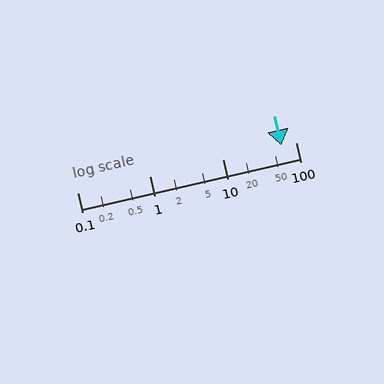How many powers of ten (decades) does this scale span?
The scale spans 3 decades, from 0.1 to 100.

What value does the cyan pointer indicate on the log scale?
The pointer indicates approximately 63.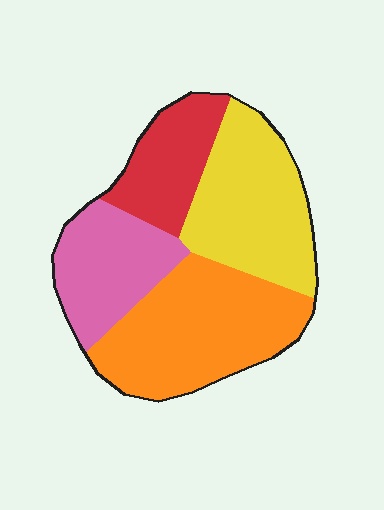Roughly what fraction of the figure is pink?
Pink takes up about one fifth (1/5) of the figure.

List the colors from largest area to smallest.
From largest to smallest: orange, yellow, pink, red.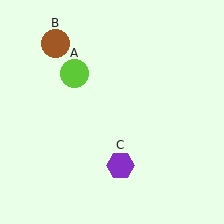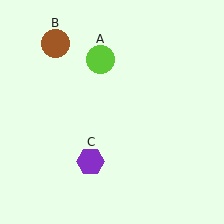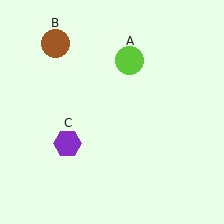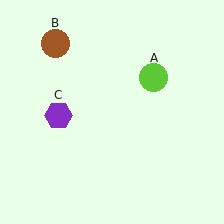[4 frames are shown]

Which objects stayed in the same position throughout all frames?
Brown circle (object B) remained stationary.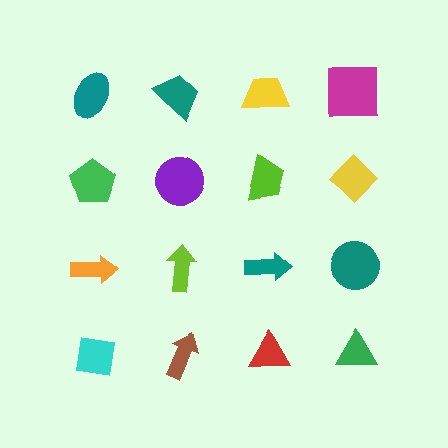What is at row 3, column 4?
A teal circle.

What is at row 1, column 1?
A teal ellipse.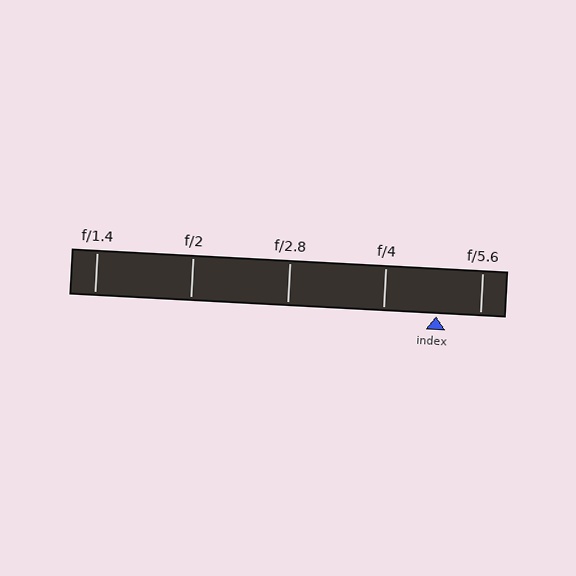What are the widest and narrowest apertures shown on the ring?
The widest aperture shown is f/1.4 and the narrowest is f/5.6.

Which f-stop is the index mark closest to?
The index mark is closest to f/5.6.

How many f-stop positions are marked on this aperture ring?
There are 5 f-stop positions marked.